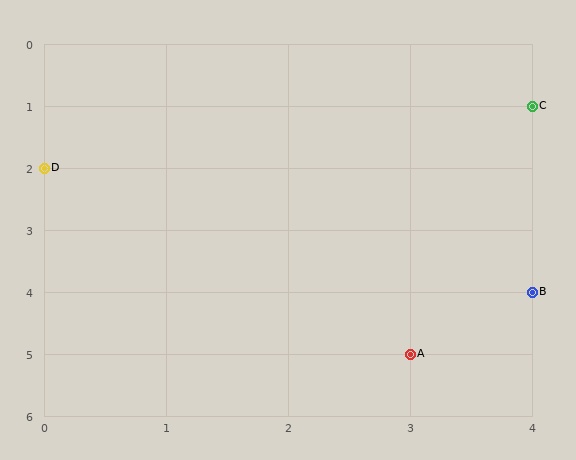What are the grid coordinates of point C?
Point C is at grid coordinates (4, 1).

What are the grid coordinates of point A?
Point A is at grid coordinates (3, 5).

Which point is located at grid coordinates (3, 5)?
Point A is at (3, 5).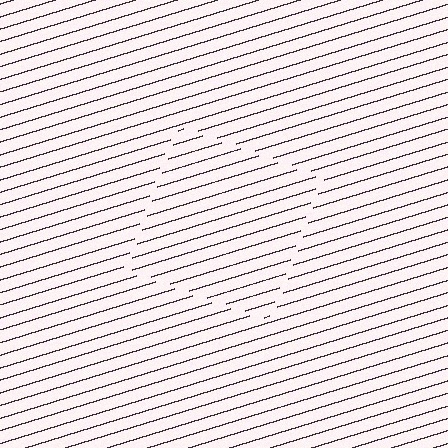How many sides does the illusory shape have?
4 sides — the line-ends trace a square.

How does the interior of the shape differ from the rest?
The interior of the shape contains the same grating, shifted by half a period — the contour is defined by the phase discontinuity where line-ends from the inner and outer gratings abut.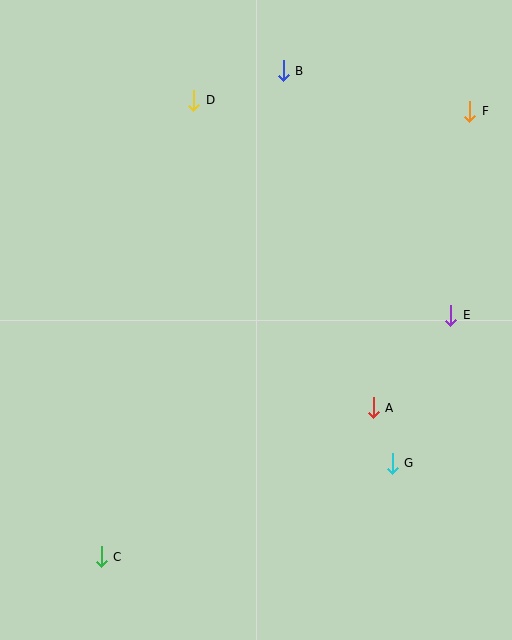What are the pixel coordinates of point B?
Point B is at (283, 71).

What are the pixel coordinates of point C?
Point C is at (101, 557).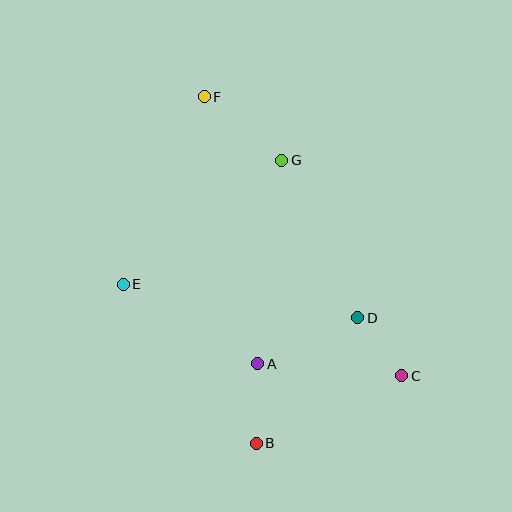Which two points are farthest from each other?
Points B and F are farthest from each other.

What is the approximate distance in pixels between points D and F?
The distance between D and F is approximately 269 pixels.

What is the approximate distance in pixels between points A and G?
The distance between A and G is approximately 205 pixels.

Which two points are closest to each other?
Points C and D are closest to each other.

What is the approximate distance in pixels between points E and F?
The distance between E and F is approximately 204 pixels.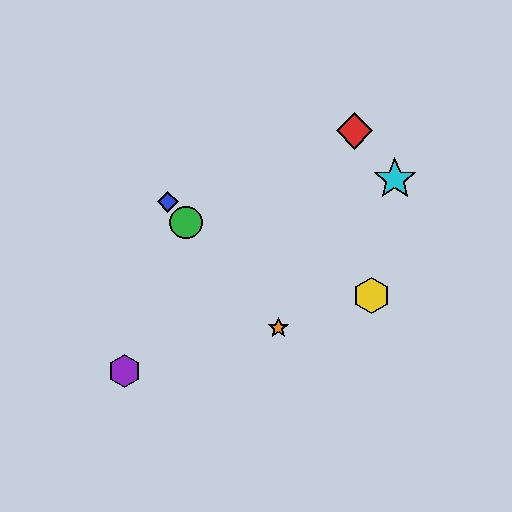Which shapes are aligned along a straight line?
The blue diamond, the green circle, the orange star are aligned along a straight line.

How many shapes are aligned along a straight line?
3 shapes (the blue diamond, the green circle, the orange star) are aligned along a straight line.